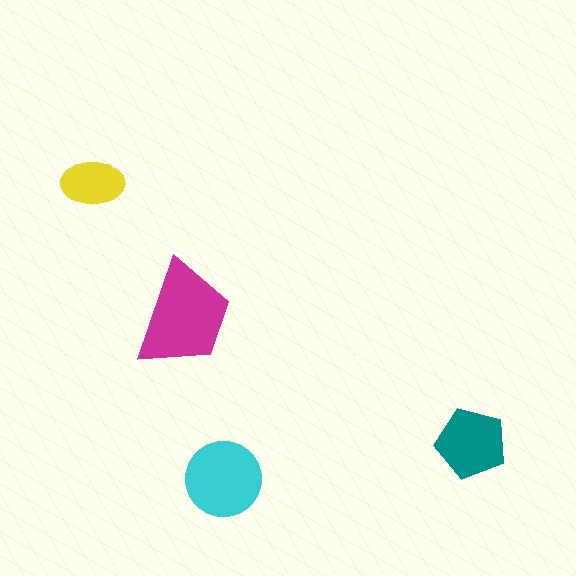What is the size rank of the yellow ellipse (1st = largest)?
4th.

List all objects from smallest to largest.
The yellow ellipse, the teal pentagon, the cyan circle, the magenta trapezoid.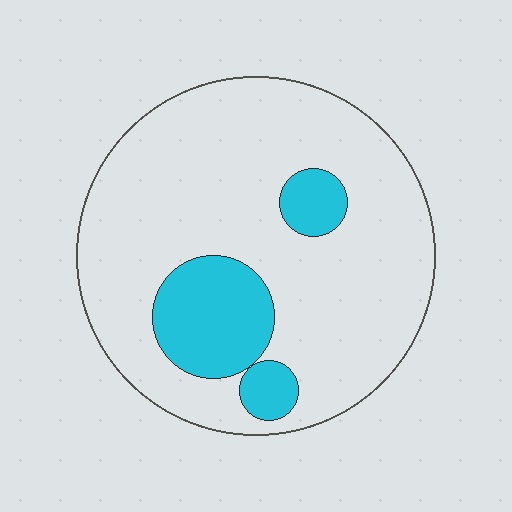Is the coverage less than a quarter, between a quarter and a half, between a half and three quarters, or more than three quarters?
Less than a quarter.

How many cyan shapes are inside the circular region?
3.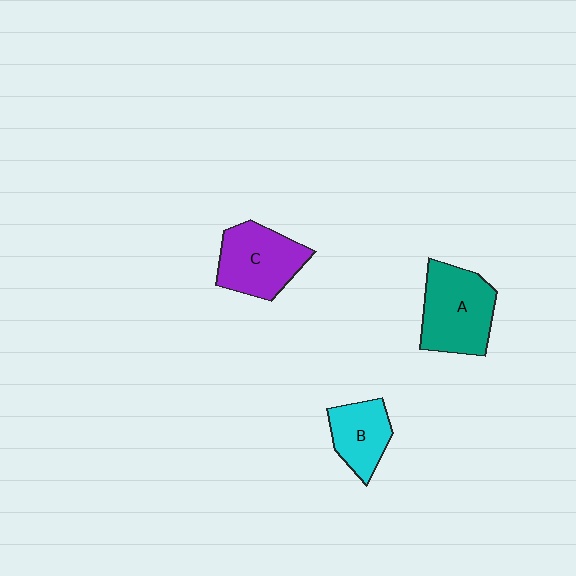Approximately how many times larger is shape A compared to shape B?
Approximately 1.6 times.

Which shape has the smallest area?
Shape B (cyan).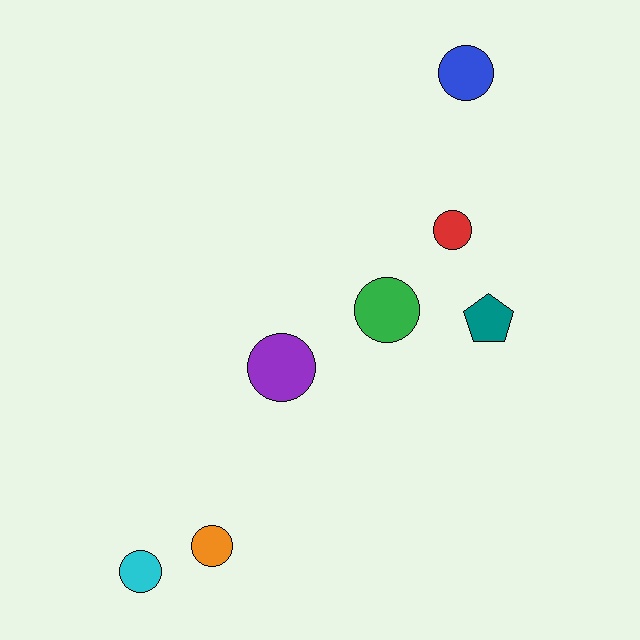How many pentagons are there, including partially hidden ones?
There is 1 pentagon.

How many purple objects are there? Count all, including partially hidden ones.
There is 1 purple object.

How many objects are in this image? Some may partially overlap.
There are 7 objects.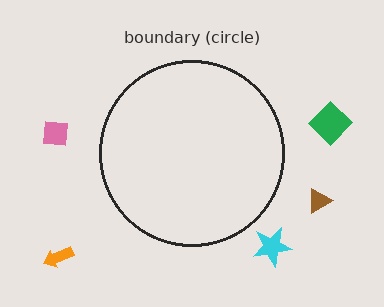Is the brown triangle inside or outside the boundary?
Outside.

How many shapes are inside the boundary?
0 inside, 5 outside.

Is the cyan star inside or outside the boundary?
Outside.